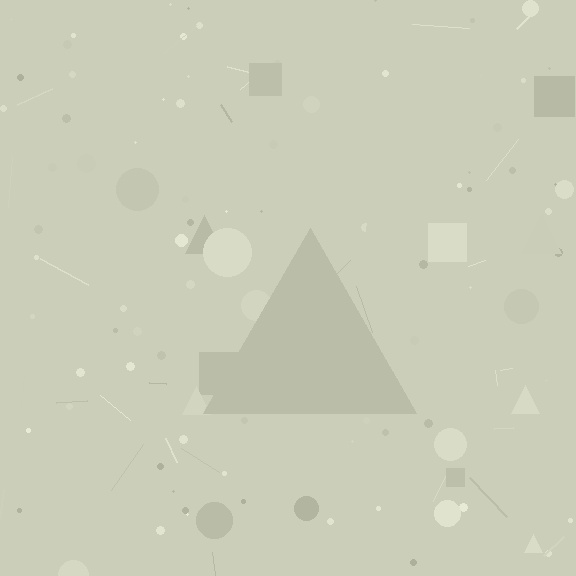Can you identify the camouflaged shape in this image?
The camouflaged shape is a triangle.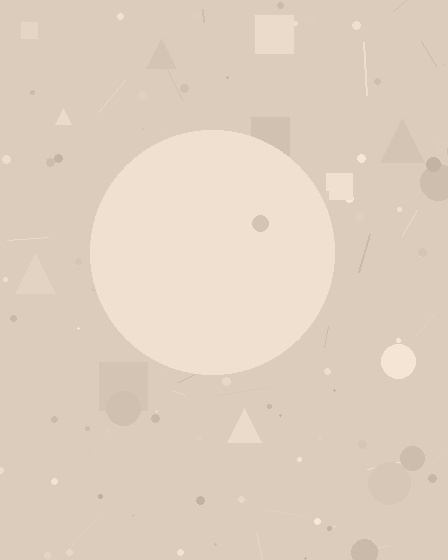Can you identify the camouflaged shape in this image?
The camouflaged shape is a circle.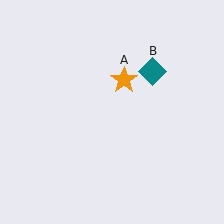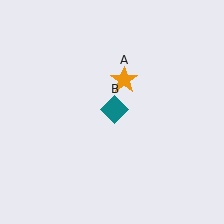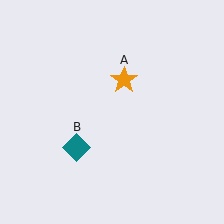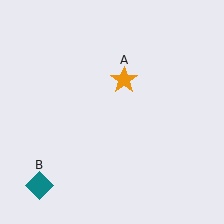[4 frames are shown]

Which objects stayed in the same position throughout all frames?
Orange star (object A) remained stationary.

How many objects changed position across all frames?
1 object changed position: teal diamond (object B).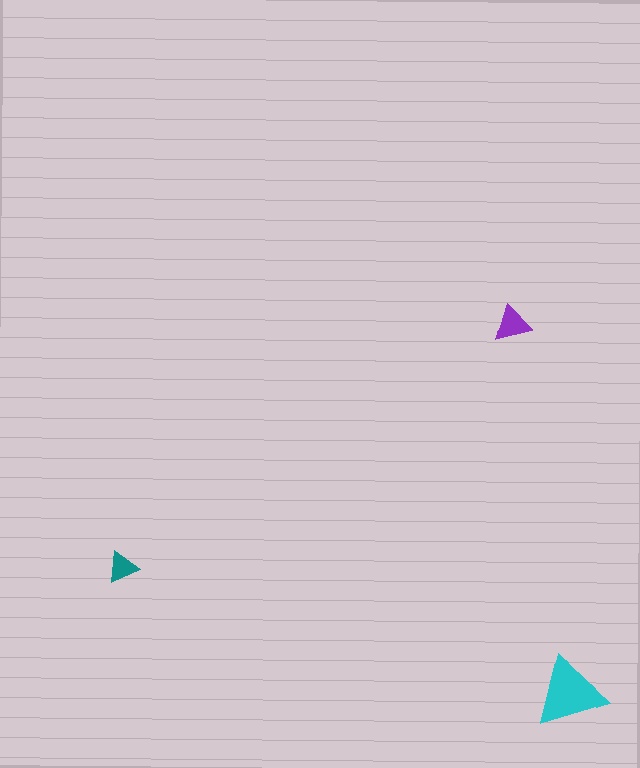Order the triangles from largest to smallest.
the cyan one, the purple one, the teal one.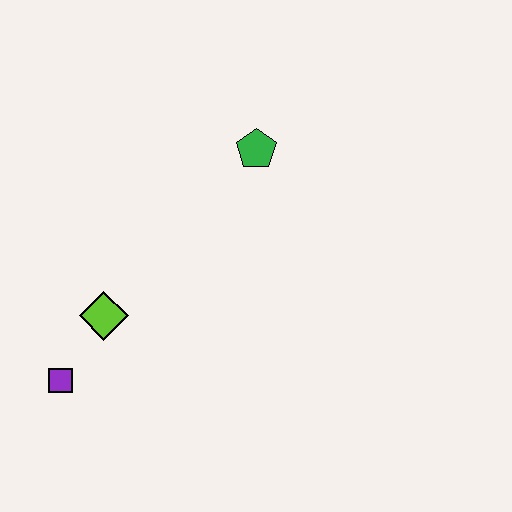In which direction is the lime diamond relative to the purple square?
The lime diamond is above the purple square.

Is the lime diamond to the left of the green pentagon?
Yes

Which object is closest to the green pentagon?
The lime diamond is closest to the green pentagon.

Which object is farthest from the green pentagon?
The purple square is farthest from the green pentagon.